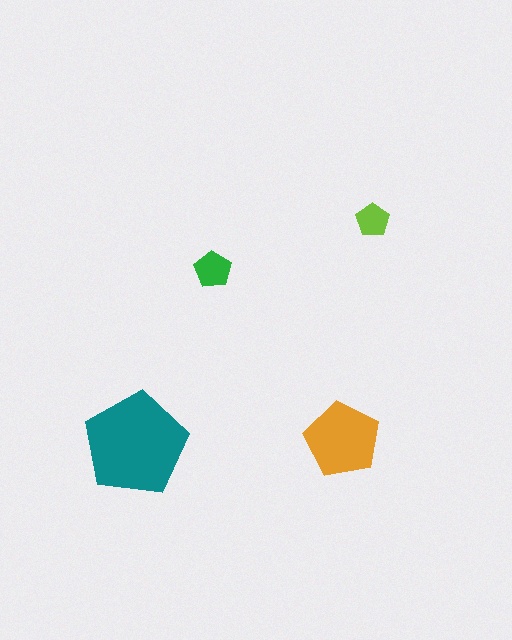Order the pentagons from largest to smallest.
the teal one, the orange one, the green one, the lime one.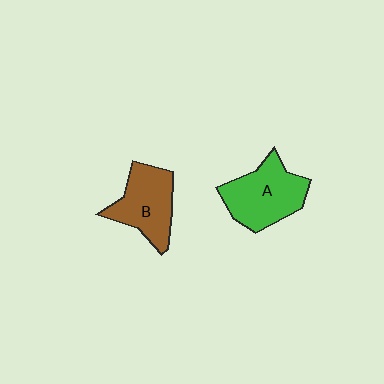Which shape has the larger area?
Shape A (green).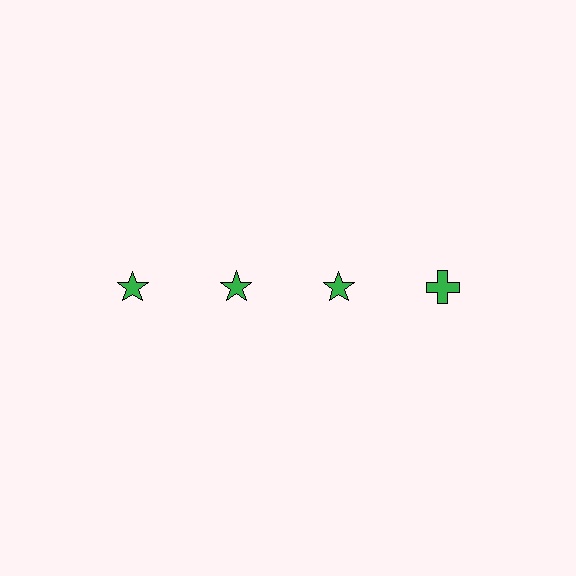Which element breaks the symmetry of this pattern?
The green cross in the top row, second from right column breaks the symmetry. All other shapes are green stars.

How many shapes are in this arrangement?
There are 4 shapes arranged in a grid pattern.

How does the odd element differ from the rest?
It has a different shape: cross instead of star.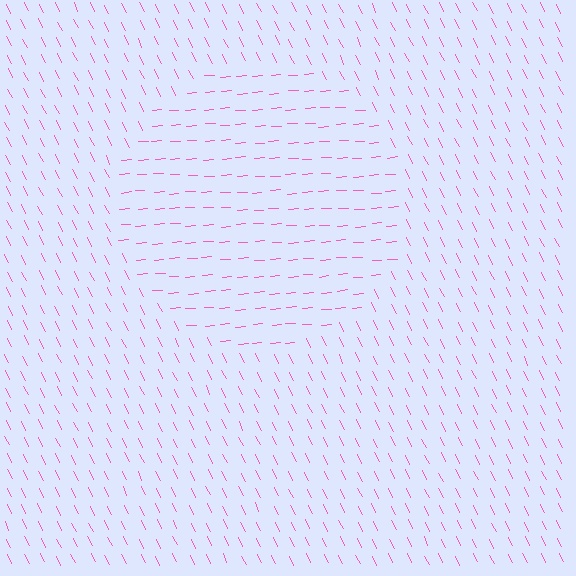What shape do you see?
I see a circle.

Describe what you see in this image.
The image is filled with small pink line segments. A circle region in the image has lines oriented differently from the surrounding lines, creating a visible texture boundary.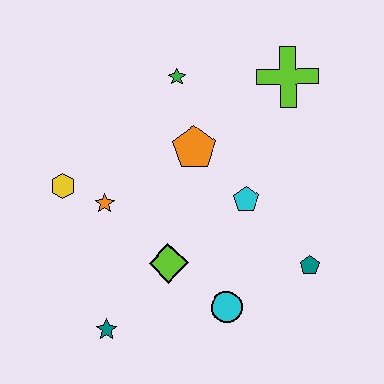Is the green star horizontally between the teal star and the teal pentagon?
Yes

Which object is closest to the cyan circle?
The lime diamond is closest to the cyan circle.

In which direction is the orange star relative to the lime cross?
The orange star is to the left of the lime cross.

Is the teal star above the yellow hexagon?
No